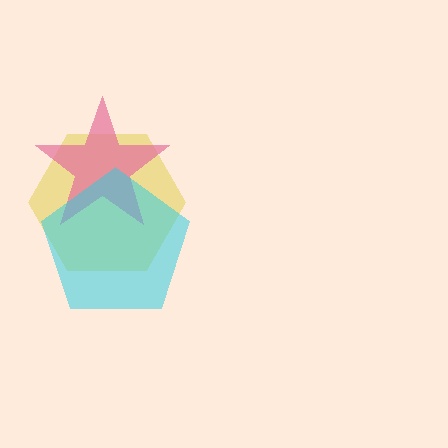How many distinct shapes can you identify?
There are 3 distinct shapes: a yellow hexagon, a pink star, a cyan pentagon.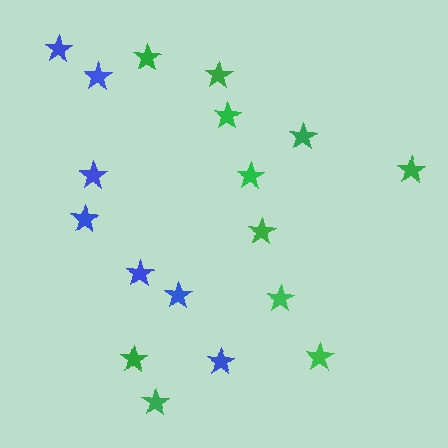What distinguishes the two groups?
There are 2 groups: one group of blue stars (7) and one group of green stars (11).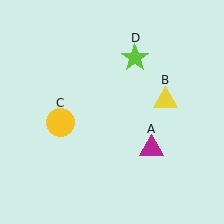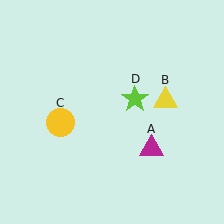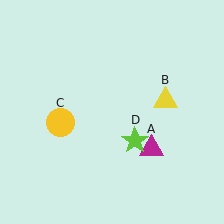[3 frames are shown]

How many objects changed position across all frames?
1 object changed position: lime star (object D).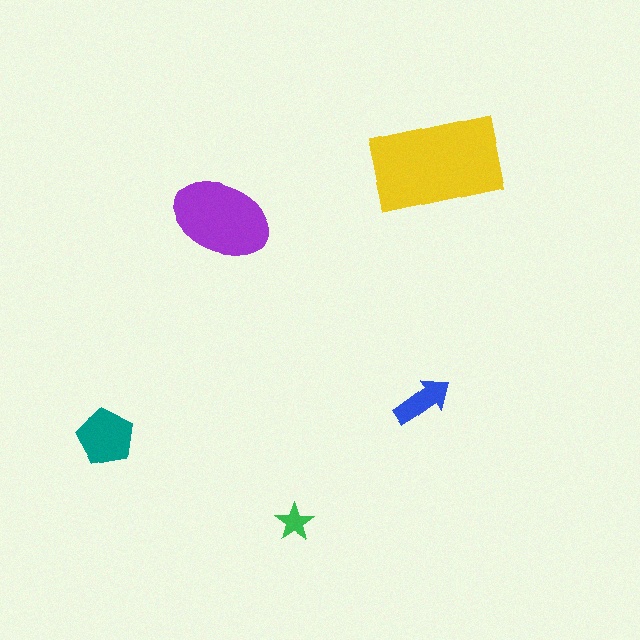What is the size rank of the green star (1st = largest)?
5th.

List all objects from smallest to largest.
The green star, the blue arrow, the teal pentagon, the purple ellipse, the yellow rectangle.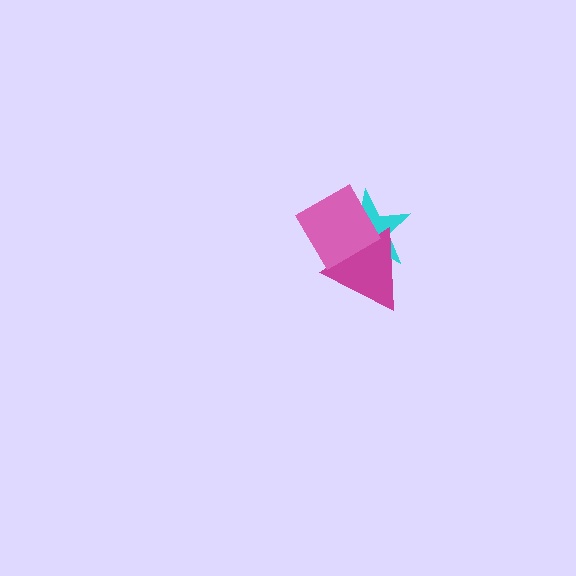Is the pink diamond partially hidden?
No, no other shape covers it.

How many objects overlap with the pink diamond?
2 objects overlap with the pink diamond.